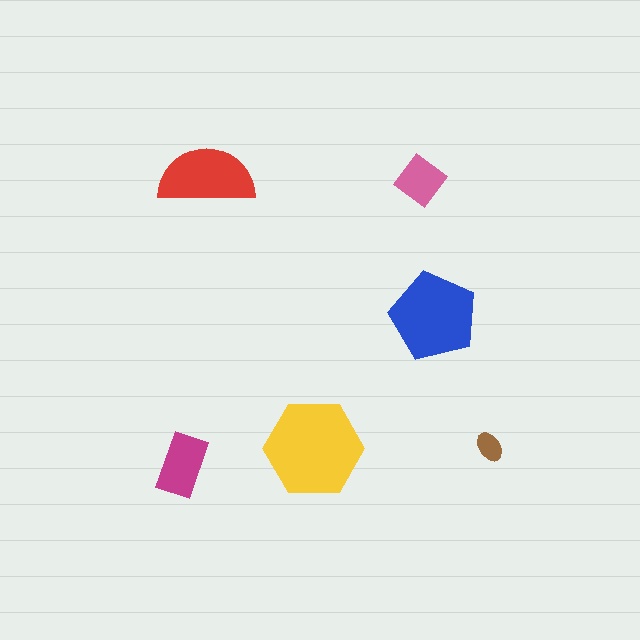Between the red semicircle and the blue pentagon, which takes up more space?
The blue pentagon.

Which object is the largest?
The yellow hexagon.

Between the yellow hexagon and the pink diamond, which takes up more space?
The yellow hexagon.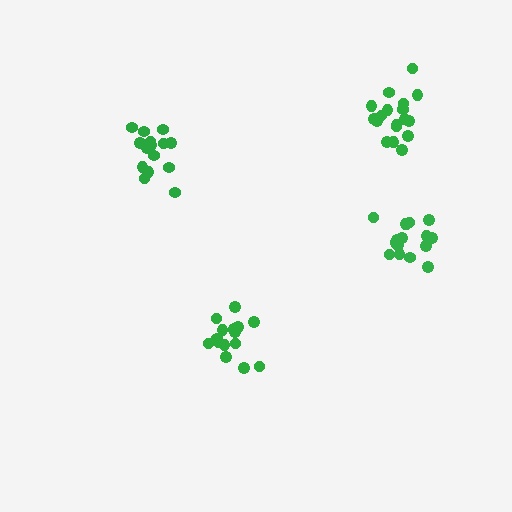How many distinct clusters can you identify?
There are 4 distinct clusters.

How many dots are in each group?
Group 1: 16 dots, Group 2: 17 dots, Group 3: 16 dots, Group 4: 18 dots (67 total).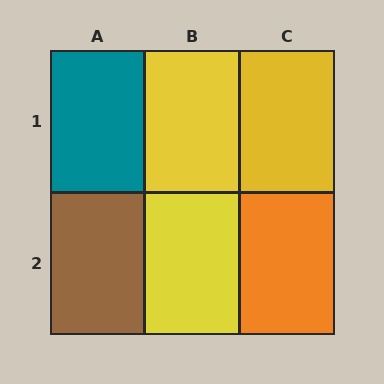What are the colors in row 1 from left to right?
Teal, yellow, yellow.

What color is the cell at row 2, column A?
Brown.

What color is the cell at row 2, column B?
Yellow.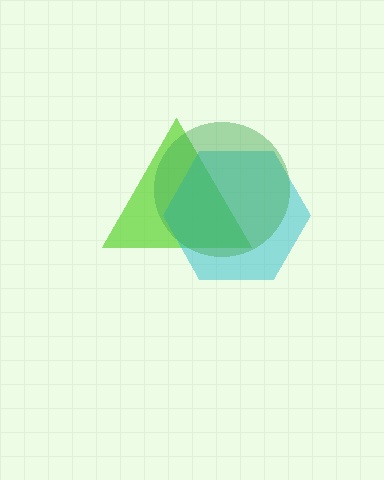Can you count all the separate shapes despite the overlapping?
Yes, there are 3 separate shapes.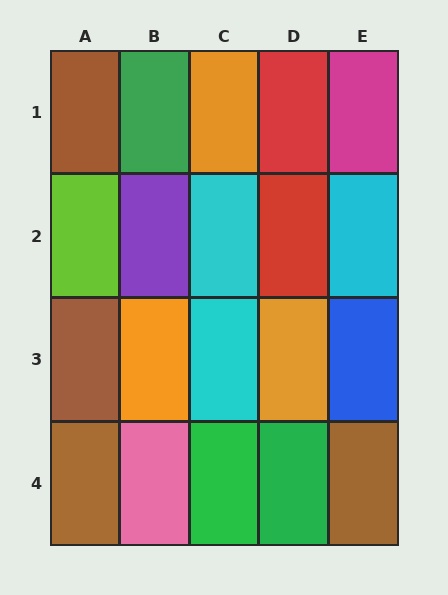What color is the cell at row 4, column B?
Pink.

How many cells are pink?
1 cell is pink.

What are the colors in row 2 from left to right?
Lime, purple, cyan, red, cyan.